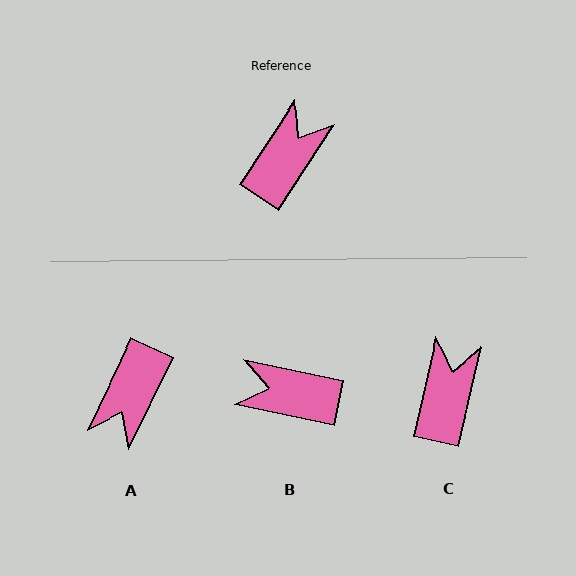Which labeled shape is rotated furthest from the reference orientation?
A, about 172 degrees away.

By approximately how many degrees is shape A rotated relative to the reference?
Approximately 172 degrees clockwise.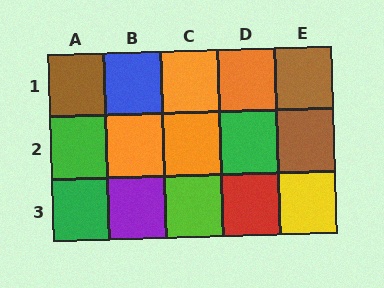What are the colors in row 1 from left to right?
Brown, blue, orange, orange, brown.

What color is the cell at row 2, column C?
Orange.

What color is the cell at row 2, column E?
Brown.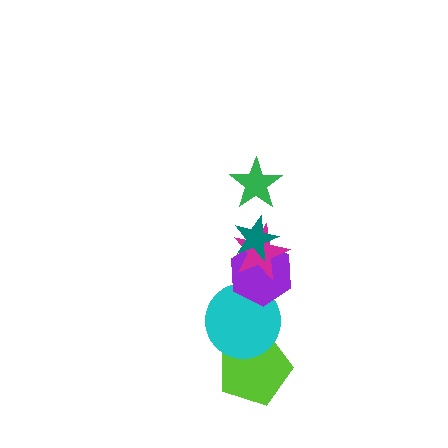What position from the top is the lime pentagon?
The lime pentagon is 6th from the top.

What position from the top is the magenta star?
The magenta star is 3rd from the top.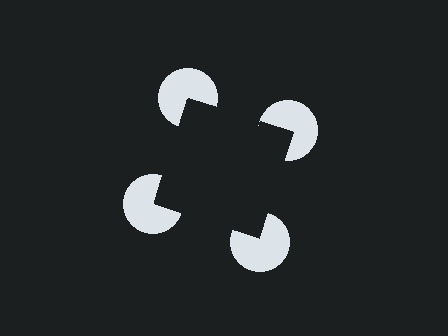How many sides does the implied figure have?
4 sides.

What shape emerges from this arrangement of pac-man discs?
An illusory square — its edges are inferred from the aligned wedge cuts in the pac-man discs, not physically drawn.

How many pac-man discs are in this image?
There are 4 — one at each vertex of the illusory square.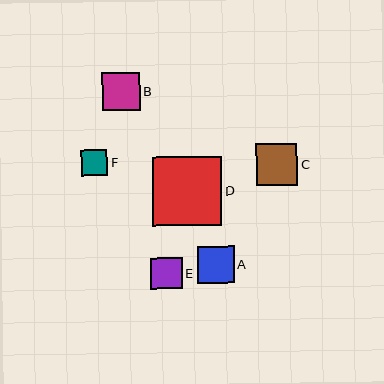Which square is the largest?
Square D is the largest with a size of approximately 69 pixels.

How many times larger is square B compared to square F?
Square B is approximately 1.4 times the size of square F.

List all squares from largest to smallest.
From largest to smallest: D, C, B, A, E, F.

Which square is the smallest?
Square F is the smallest with a size of approximately 26 pixels.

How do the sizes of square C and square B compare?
Square C and square B are approximately the same size.